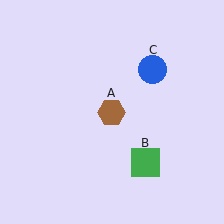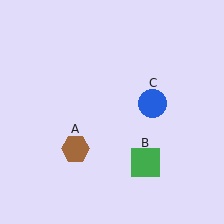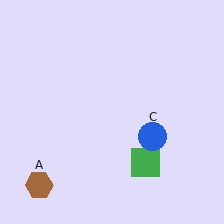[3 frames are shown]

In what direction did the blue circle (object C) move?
The blue circle (object C) moved down.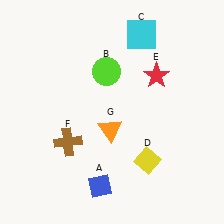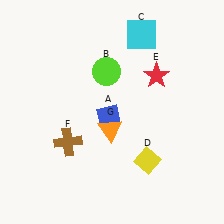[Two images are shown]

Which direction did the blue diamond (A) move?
The blue diamond (A) moved up.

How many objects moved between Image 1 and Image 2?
1 object moved between the two images.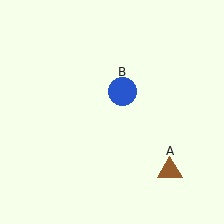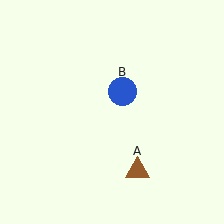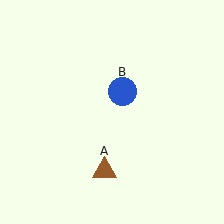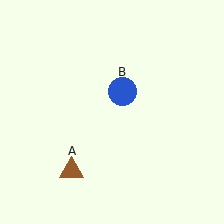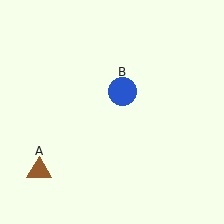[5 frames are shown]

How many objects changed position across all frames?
1 object changed position: brown triangle (object A).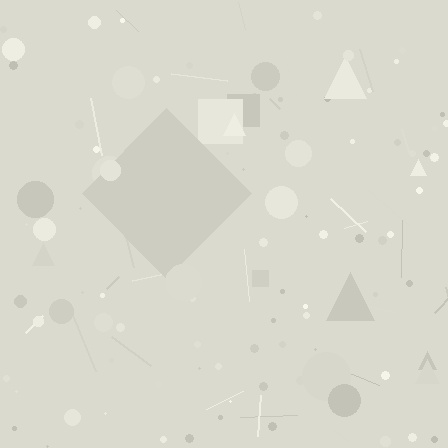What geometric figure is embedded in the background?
A diamond is embedded in the background.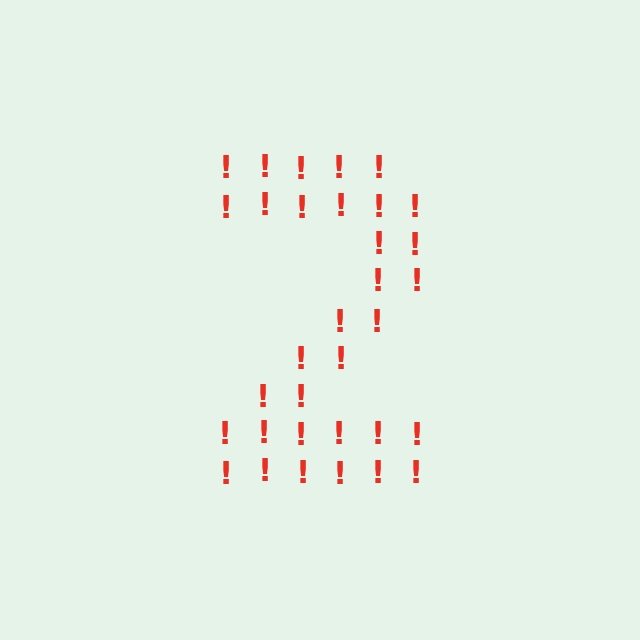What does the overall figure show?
The overall figure shows the digit 2.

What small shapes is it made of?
It is made of small exclamation marks.